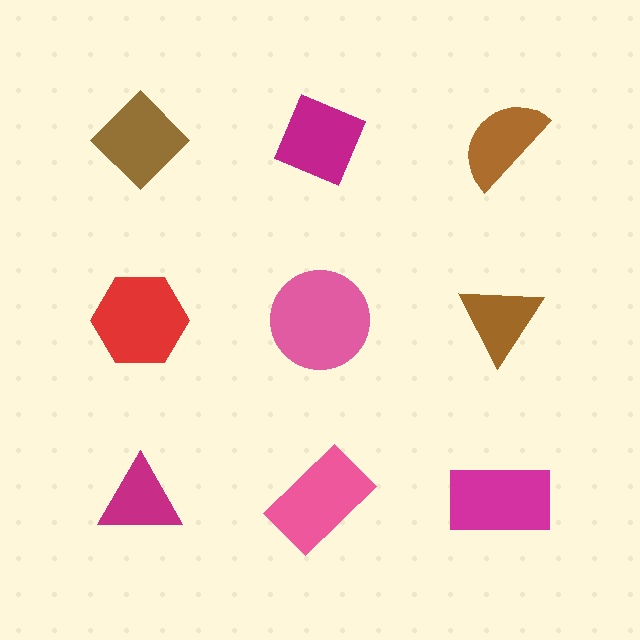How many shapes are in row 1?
3 shapes.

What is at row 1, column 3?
A brown semicircle.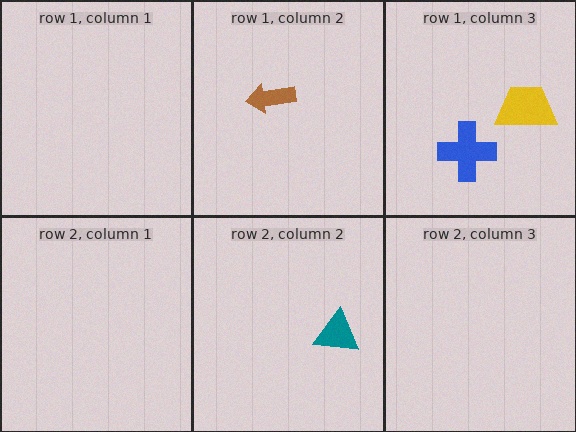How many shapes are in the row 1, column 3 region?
2.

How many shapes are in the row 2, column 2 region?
1.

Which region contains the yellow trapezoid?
The row 1, column 3 region.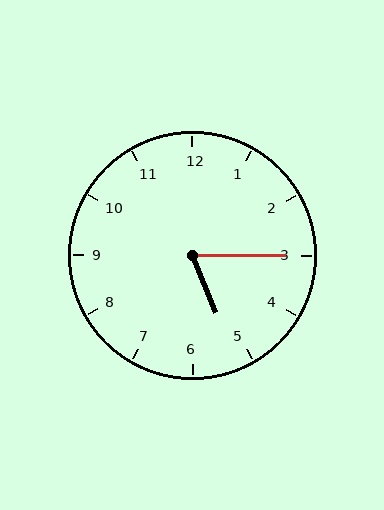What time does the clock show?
5:15.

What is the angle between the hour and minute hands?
Approximately 68 degrees.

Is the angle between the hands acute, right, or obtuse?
It is acute.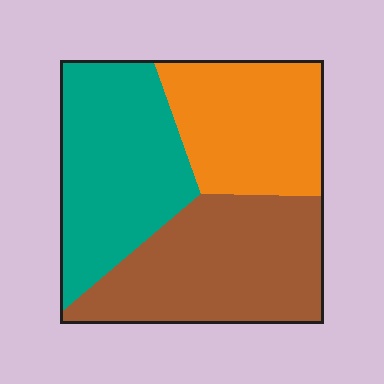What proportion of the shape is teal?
Teal takes up about one third (1/3) of the shape.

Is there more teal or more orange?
Teal.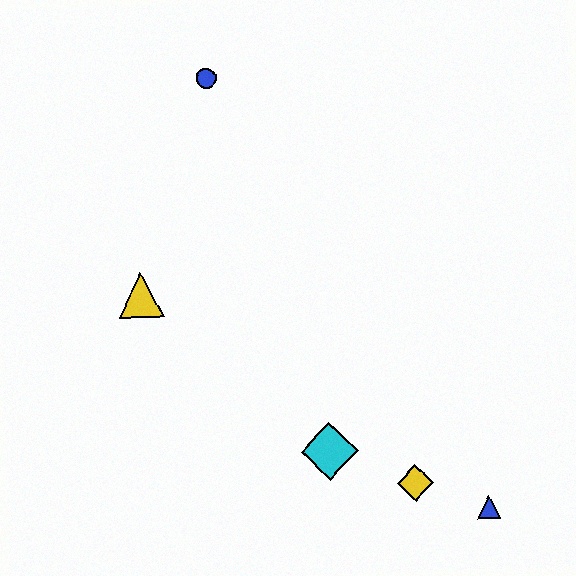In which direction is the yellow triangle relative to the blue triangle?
The yellow triangle is to the left of the blue triangle.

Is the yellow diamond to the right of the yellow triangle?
Yes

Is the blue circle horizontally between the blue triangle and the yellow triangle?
Yes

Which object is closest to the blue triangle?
The yellow diamond is closest to the blue triangle.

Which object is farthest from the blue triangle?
The blue circle is farthest from the blue triangle.